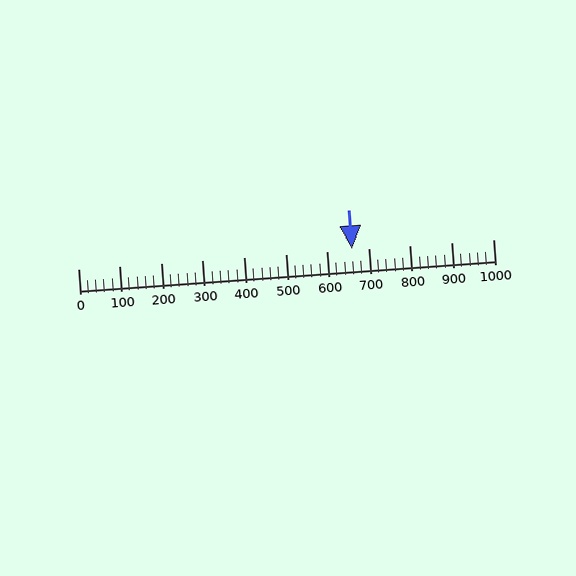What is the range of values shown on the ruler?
The ruler shows values from 0 to 1000.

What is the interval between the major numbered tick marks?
The major tick marks are spaced 100 units apart.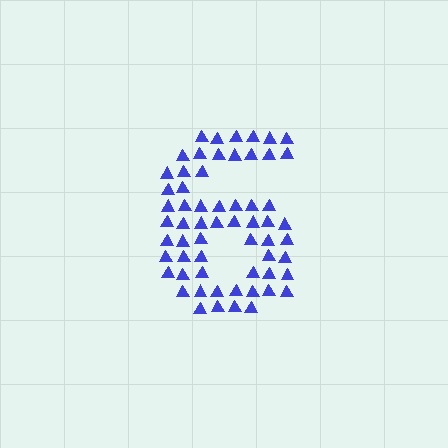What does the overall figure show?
The overall figure shows the digit 6.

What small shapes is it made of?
It is made of small triangles.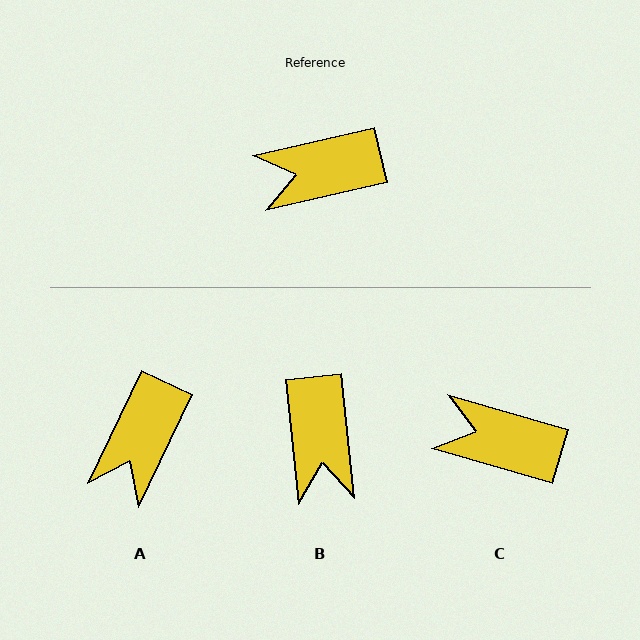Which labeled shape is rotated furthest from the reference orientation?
B, about 83 degrees away.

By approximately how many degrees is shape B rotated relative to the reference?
Approximately 83 degrees counter-clockwise.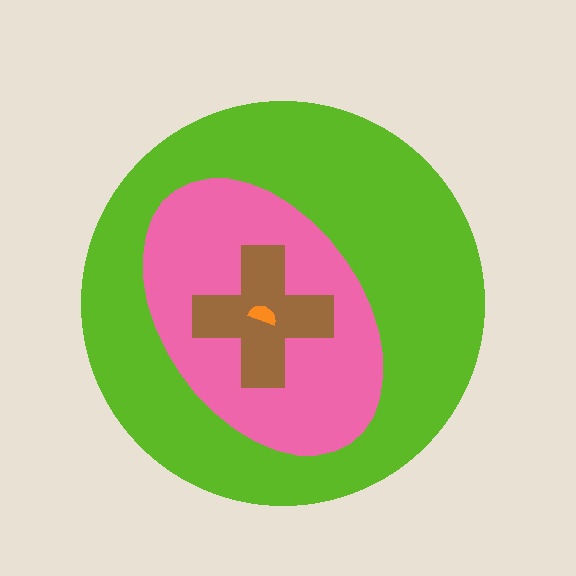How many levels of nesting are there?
4.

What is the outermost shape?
The lime circle.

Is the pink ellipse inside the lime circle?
Yes.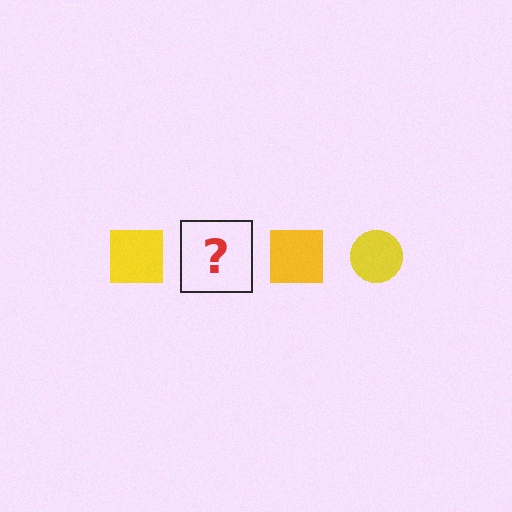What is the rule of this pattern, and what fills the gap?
The rule is that the pattern cycles through square, circle shapes in yellow. The gap should be filled with a yellow circle.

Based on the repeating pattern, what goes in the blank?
The blank should be a yellow circle.